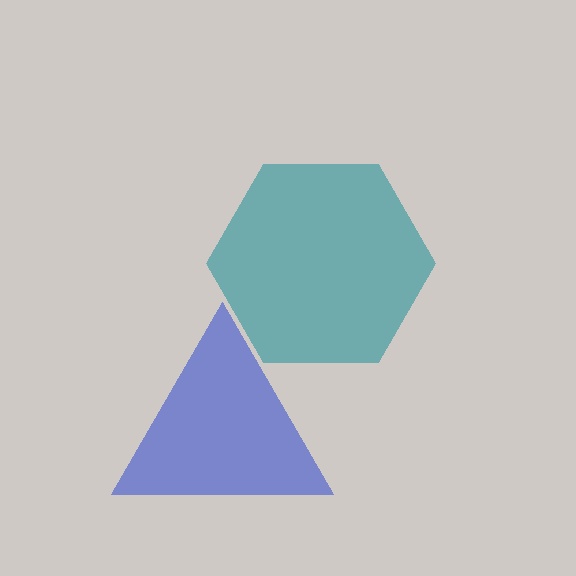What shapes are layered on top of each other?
The layered shapes are: a teal hexagon, a blue triangle.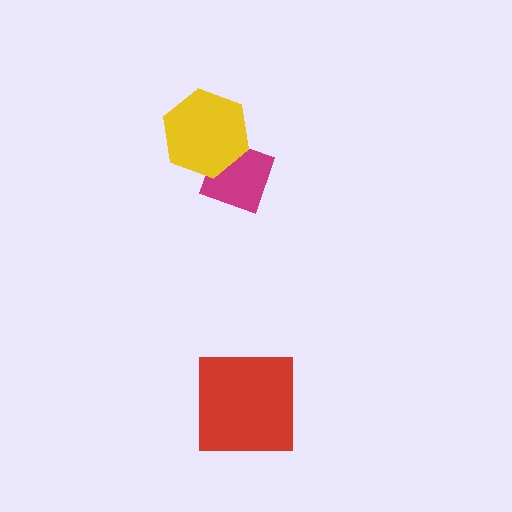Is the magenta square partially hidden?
Yes, it is partially covered by another shape.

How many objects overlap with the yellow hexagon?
1 object overlaps with the yellow hexagon.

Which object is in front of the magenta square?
The yellow hexagon is in front of the magenta square.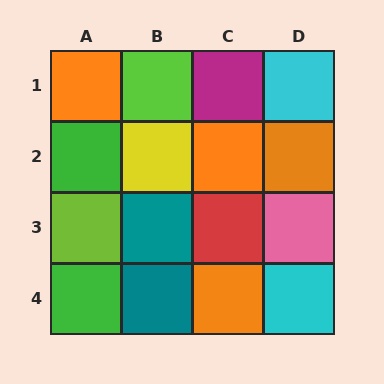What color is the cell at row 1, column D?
Cyan.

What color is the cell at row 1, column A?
Orange.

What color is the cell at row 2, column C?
Orange.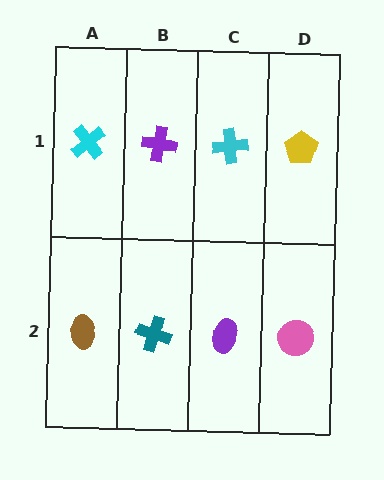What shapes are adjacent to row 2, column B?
A purple cross (row 1, column B), a brown ellipse (row 2, column A), a purple ellipse (row 2, column C).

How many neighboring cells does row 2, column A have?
2.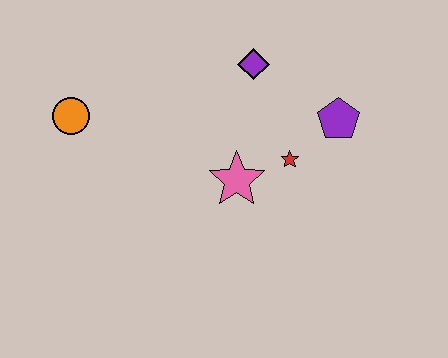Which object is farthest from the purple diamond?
The orange circle is farthest from the purple diamond.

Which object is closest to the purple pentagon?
The red star is closest to the purple pentagon.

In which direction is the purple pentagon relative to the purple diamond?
The purple pentagon is to the right of the purple diamond.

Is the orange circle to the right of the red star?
No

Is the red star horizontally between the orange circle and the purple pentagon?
Yes